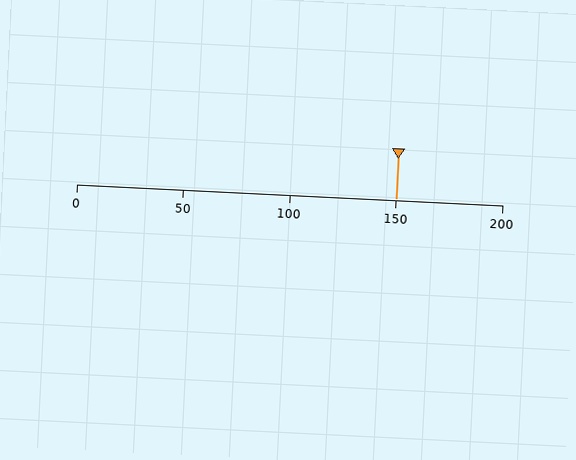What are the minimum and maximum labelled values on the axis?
The axis runs from 0 to 200.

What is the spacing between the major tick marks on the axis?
The major ticks are spaced 50 apart.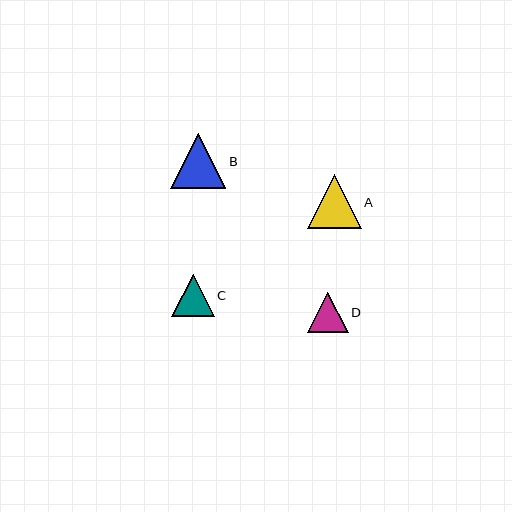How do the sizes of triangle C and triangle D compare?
Triangle C and triangle D are approximately the same size.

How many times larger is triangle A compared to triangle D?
Triangle A is approximately 1.3 times the size of triangle D.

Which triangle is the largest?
Triangle B is the largest with a size of approximately 55 pixels.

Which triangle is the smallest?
Triangle D is the smallest with a size of approximately 41 pixels.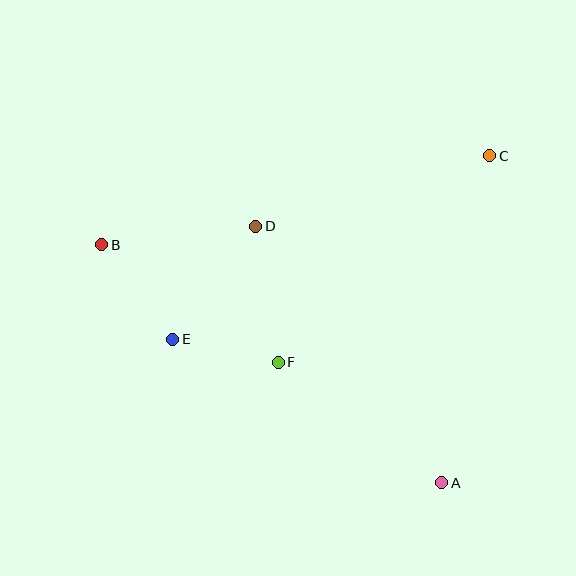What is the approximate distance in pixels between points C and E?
The distance between C and E is approximately 366 pixels.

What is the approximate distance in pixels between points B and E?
The distance between B and E is approximately 118 pixels.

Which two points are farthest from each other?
Points A and B are farthest from each other.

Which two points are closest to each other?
Points E and F are closest to each other.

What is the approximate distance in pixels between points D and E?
The distance between D and E is approximately 141 pixels.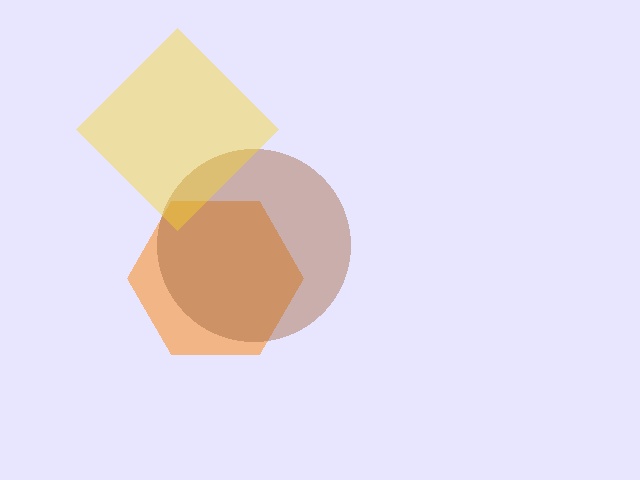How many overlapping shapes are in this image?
There are 3 overlapping shapes in the image.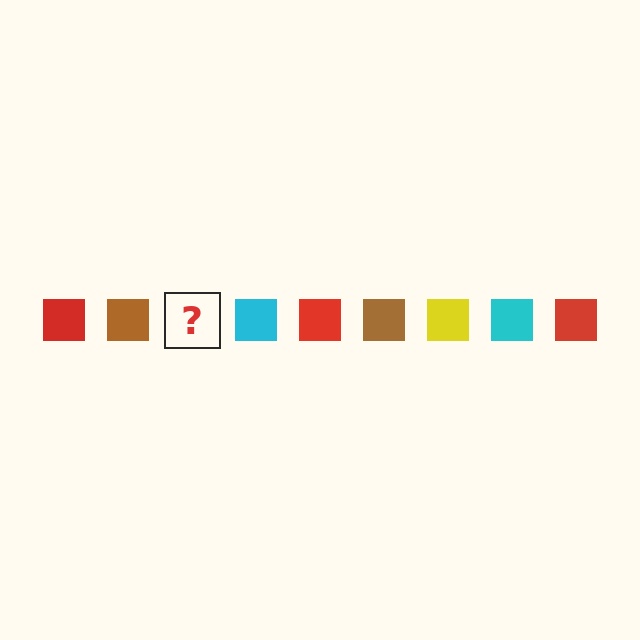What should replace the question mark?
The question mark should be replaced with a yellow square.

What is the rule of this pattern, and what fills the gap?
The rule is that the pattern cycles through red, brown, yellow, cyan squares. The gap should be filled with a yellow square.